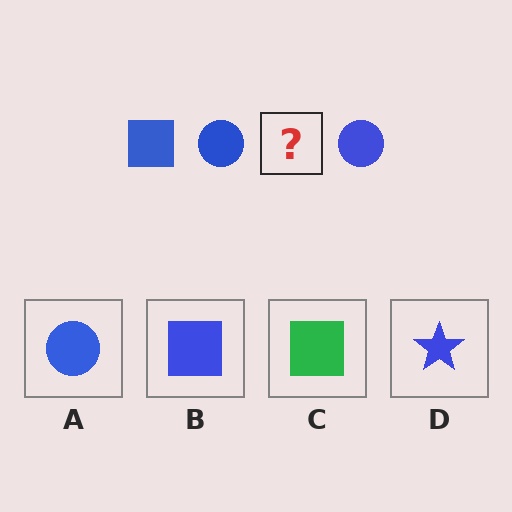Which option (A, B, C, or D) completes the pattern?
B.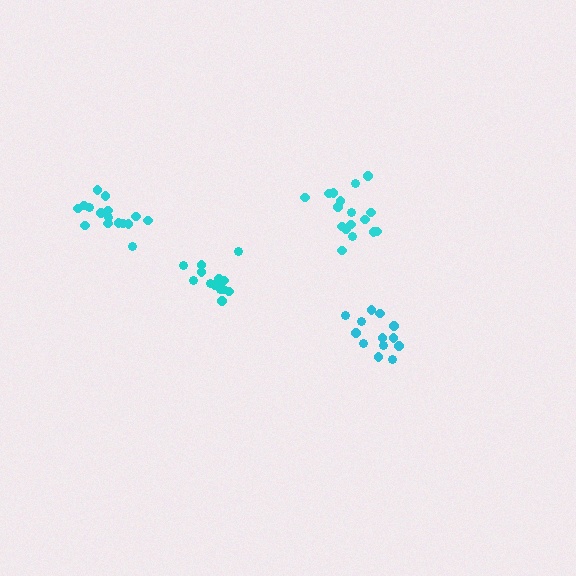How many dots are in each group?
Group 1: 14 dots, Group 2: 16 dots, Group 3: 13 dots, Group 4: 17 dots (60 total).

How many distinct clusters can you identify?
There are 4 distinct clusters.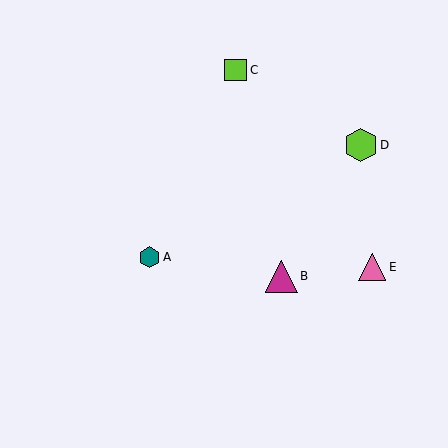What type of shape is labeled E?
Shape E is a pink triangle.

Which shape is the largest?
The lime hexagon (labeled D) is the largest.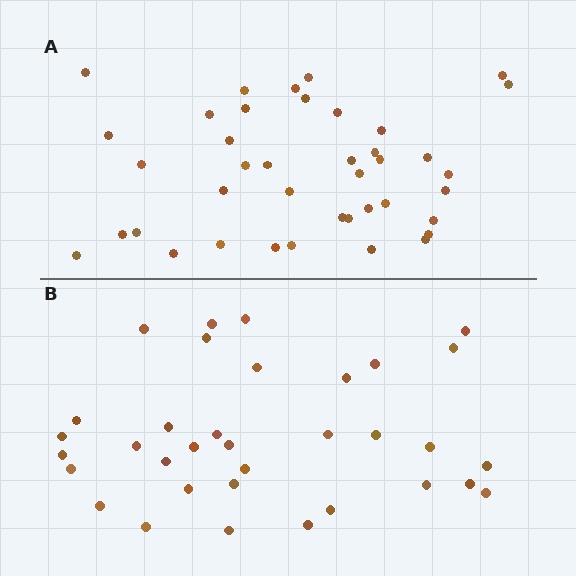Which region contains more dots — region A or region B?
Region A (the top region) has more dots.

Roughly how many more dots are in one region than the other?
Region A has about 6 more dots than region B.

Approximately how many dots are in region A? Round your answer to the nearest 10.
About 40 dots.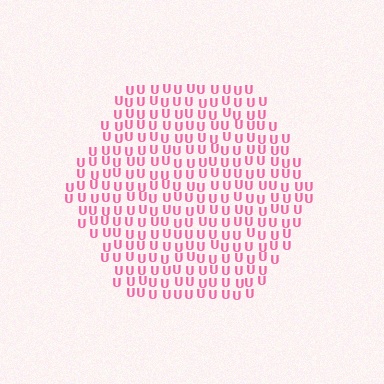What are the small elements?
The small elements are letter U's.